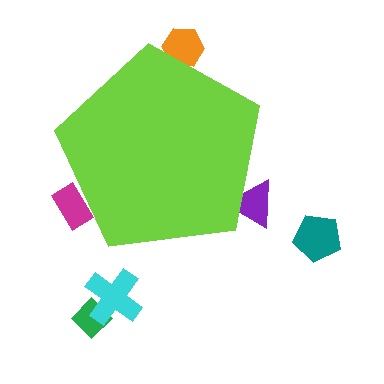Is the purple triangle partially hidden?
Yes, the purple triangle is partially hidden behind the lime pentagon.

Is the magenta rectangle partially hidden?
Yes, the magenta rectangle is partially hidden behind the lime pentagon.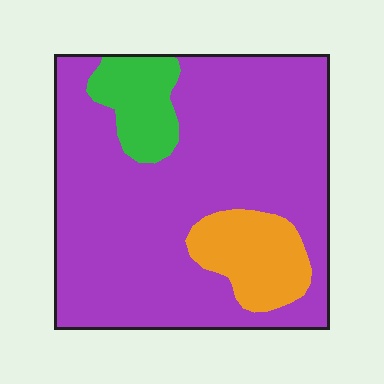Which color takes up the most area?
Purple, at roughly 80%.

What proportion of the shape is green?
Green takes up about one tenth (1/10) of the shape.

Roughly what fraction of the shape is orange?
Orange takes up about one eighth (1/8) of the shape.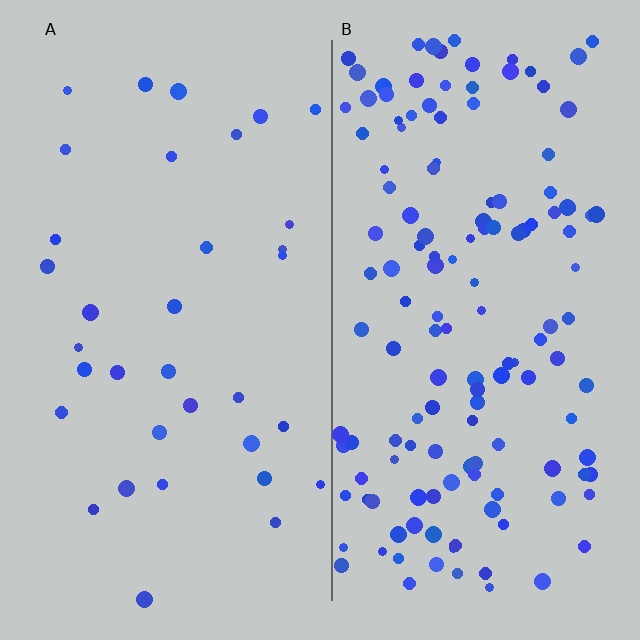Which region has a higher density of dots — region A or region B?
B (the right).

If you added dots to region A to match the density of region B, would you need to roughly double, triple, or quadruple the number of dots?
Approximately quadruple.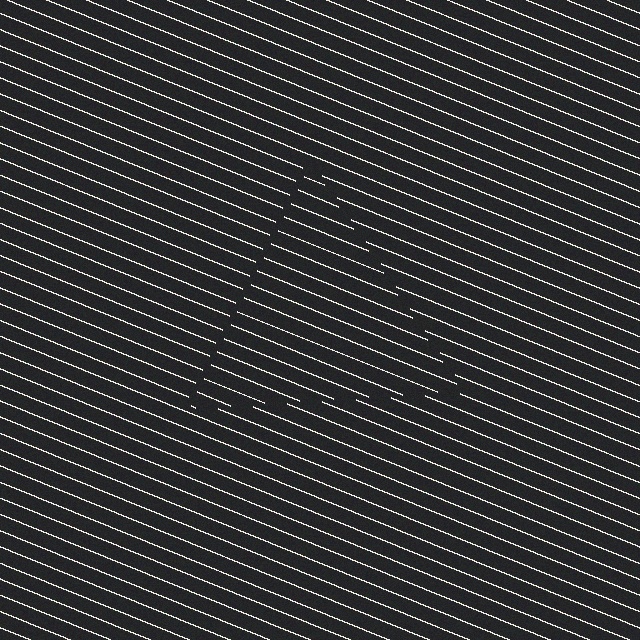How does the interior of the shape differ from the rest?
The interior of the shape contains the same grating, shifted by half a period — the contour is defined by the phase discontinuity where line-ends from the inner and outer gratings abut.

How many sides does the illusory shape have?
3 sides — the line-ends trace a triangle.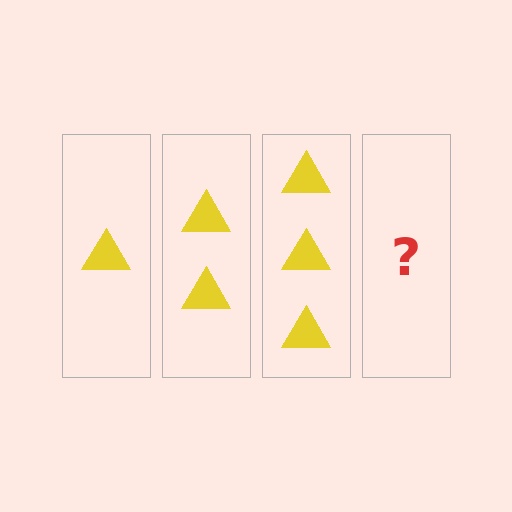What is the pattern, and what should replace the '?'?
The pattern is that each step adds one more triangle. The '?' should be 4 triangles.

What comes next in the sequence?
The next element should be 4 triangles.